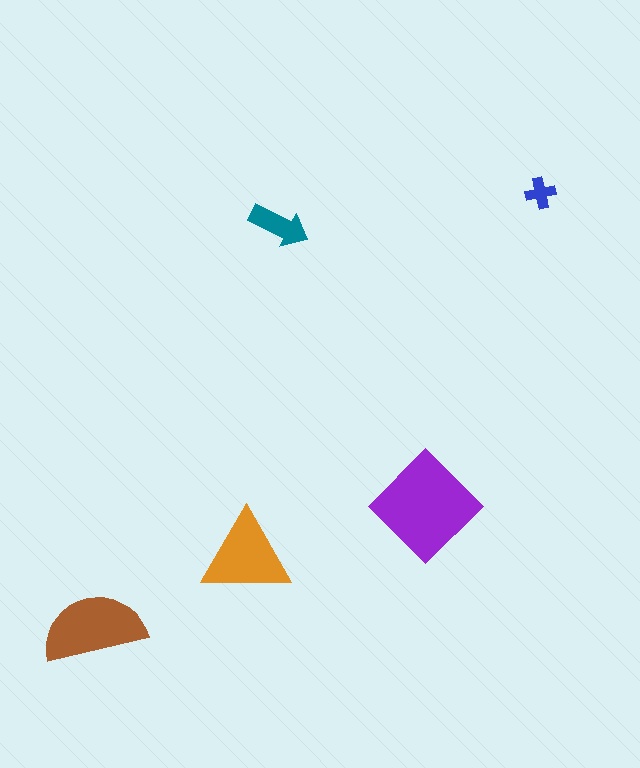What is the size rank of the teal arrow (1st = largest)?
4th.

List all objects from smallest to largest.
The blue cross, the teal arrow, the orange triangle, the brown semicircle, the purple diamond.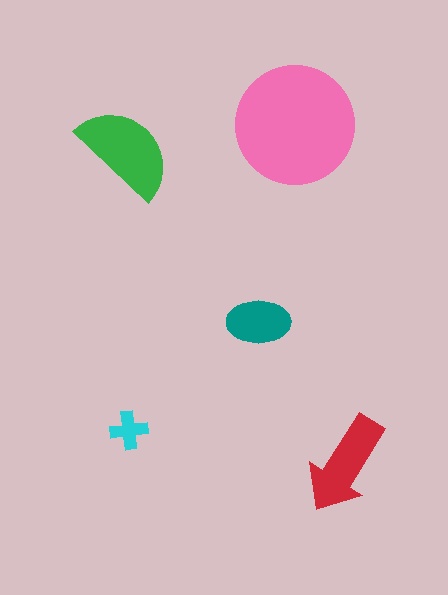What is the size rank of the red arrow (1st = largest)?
3rd.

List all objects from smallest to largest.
The cyan cross, the teal ellipse, the red arrow, the green semicircle, the pink circle.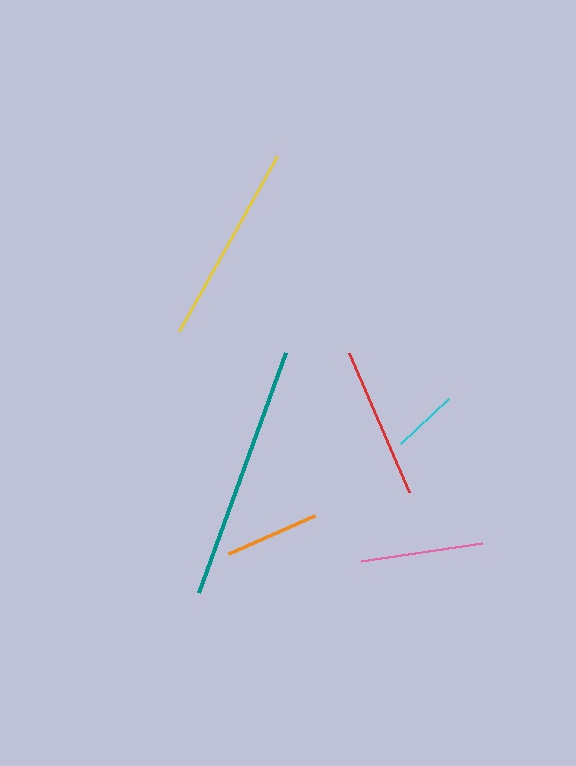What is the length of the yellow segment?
The yellow segment is approximately 201 pixels long.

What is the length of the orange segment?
The orange segment is approximately 93 pixels long.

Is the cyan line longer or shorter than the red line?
The red line is longer than the cyan line.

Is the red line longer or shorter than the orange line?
The red line is longer than the orange line.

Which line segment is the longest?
The teal line is the longest at approximately 255 pixels.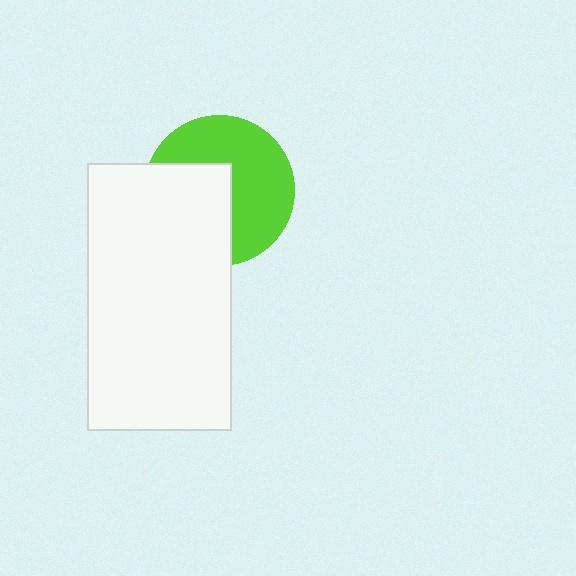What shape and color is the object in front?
The object in front is a white rectangle.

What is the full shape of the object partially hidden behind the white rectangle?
The partially hidden object is a lime circle.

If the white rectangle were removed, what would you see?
You would see the complete lime circle.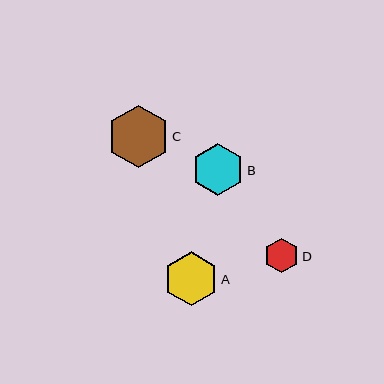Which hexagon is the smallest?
Hexagon D is the smallest with a size of approximately 35 pixels.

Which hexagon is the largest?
Hexagon C is the largest with a size of approximately 62 pixels.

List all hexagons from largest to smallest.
From largest to smallest: C, A, B, D.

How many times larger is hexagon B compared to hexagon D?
Hexagon B is approximately 1.5 times the size of hexagon D.